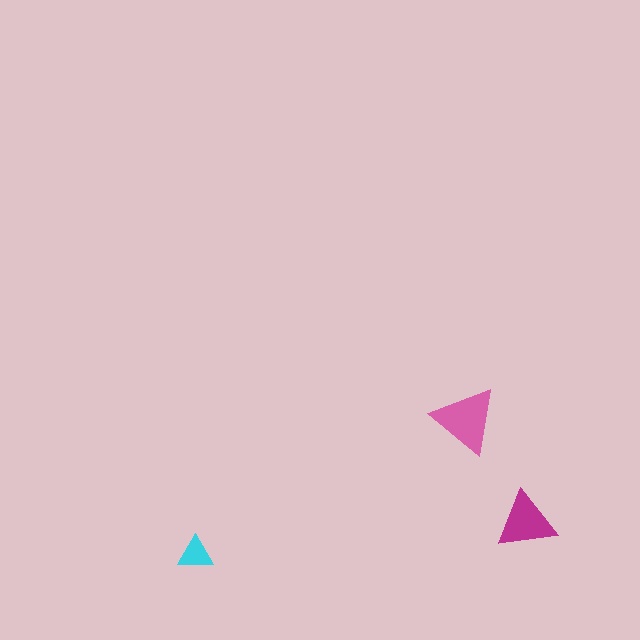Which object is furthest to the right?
The magenta triangle is rightmost.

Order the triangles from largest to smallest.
the pink one, the magenta one, the cyan one.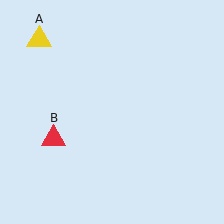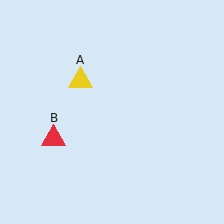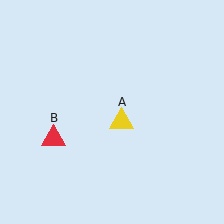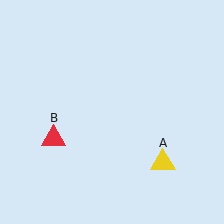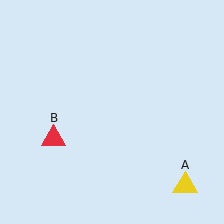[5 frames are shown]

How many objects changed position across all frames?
1 object changed position: yellow triangle (object A).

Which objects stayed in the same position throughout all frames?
Red triangle (object B) remained stationary.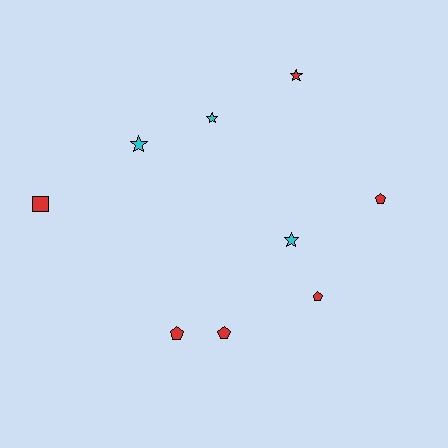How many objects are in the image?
There are 9 objects.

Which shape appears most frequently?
Pentagon, with 4 objects.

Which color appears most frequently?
Red, with 6 objects.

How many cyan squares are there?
There are no cyan squares.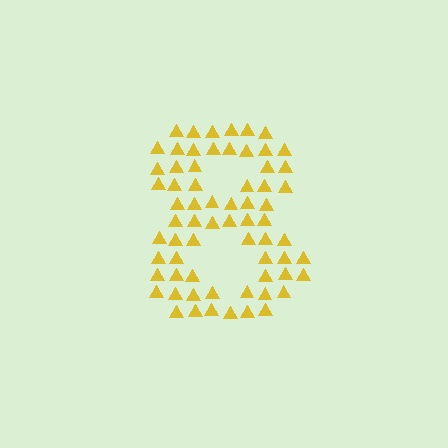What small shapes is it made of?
It is made of small triangles.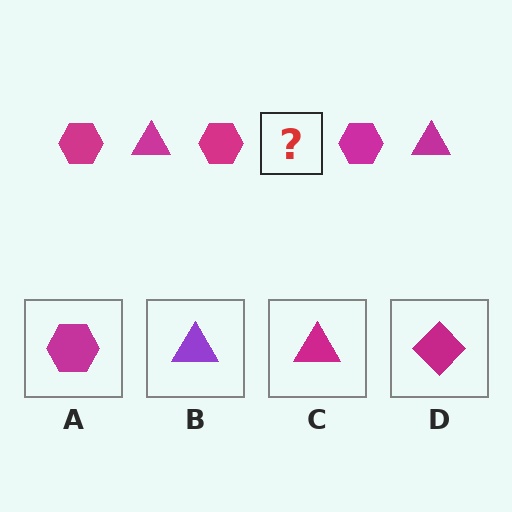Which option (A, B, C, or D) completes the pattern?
C.